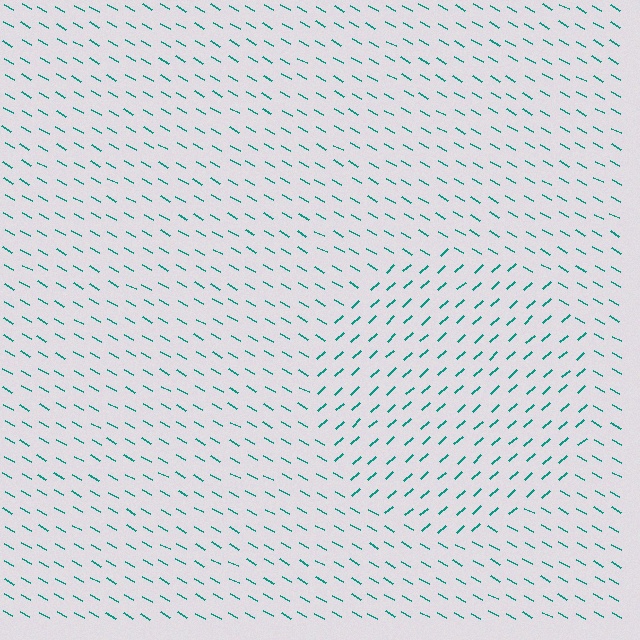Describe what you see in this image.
The image is filled with small teal line segments. A circle region in the image has lines oriented differently from the surrounding lines, creating a visible texture boundary.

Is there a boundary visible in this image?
Yes, there is a texture boundary formed by a change in line orientation.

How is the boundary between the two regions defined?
The boundary is defined purely by a change in line orientation (approximately 71 degrees difference). All lines are the same color and thickness.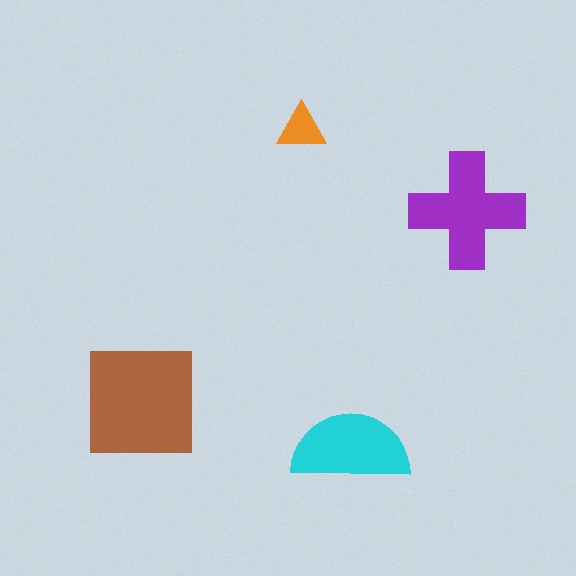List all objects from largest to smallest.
The brown square, the purple cross, the cyan semicircle, the orange triangle.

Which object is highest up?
The orange triangle is topmost.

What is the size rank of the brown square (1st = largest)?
1st.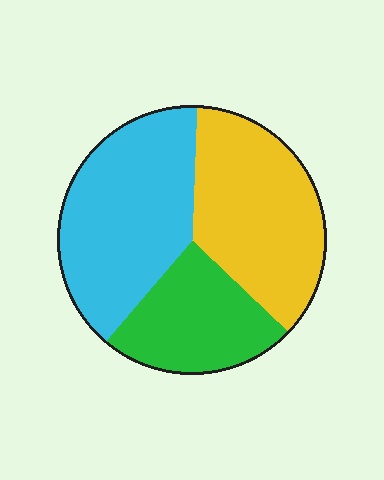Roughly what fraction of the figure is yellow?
Yellow covers roughly 35% of the figure.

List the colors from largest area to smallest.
From largest to smallest: cyan, yellow, green.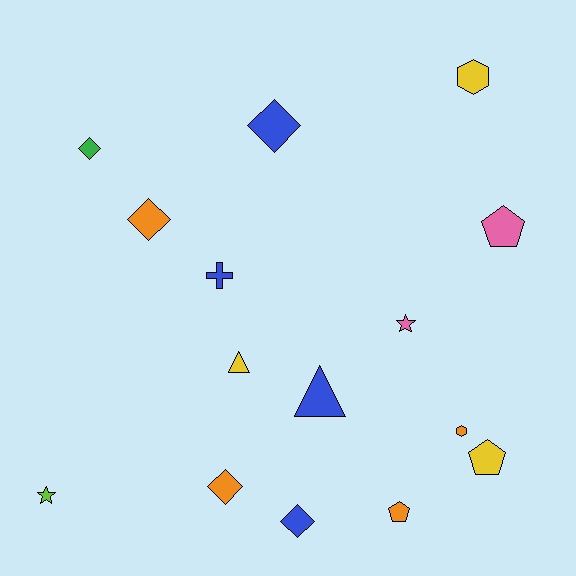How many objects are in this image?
There are 15 objects.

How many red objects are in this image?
There are no red objects.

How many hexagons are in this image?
There are 2 hexagons.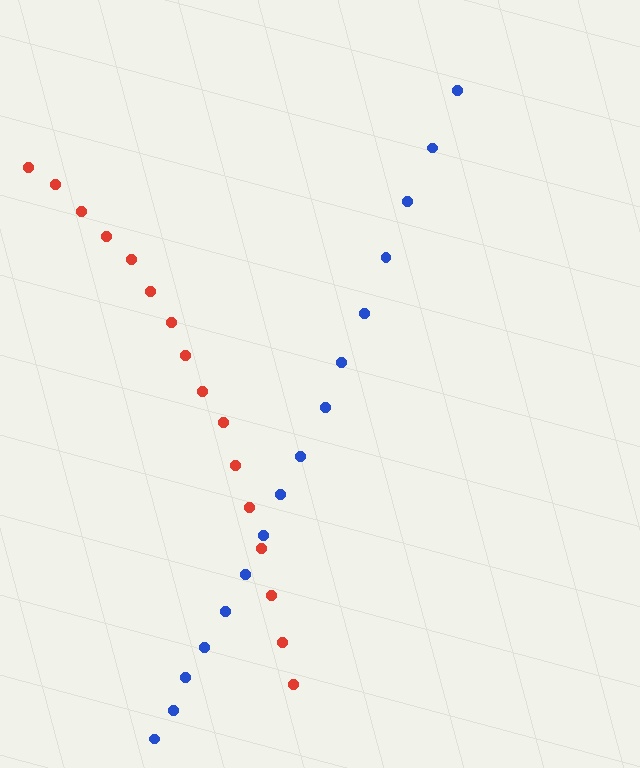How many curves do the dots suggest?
There are 2 distinct paths.